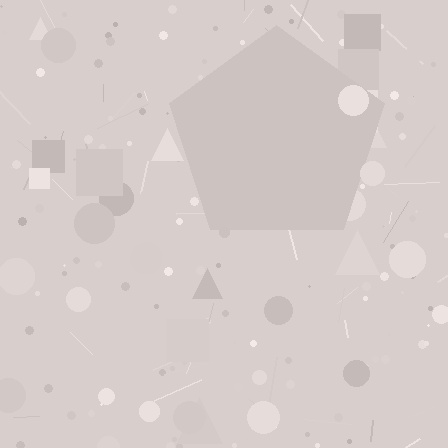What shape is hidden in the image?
A pentagon is hidden in the image.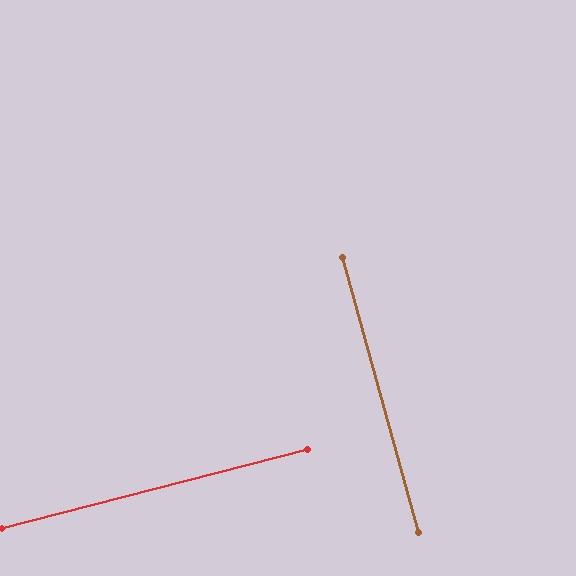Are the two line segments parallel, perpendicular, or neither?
Perpendicular — they meet at approximately 89°.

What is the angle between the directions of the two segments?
Approximately 89 degrees.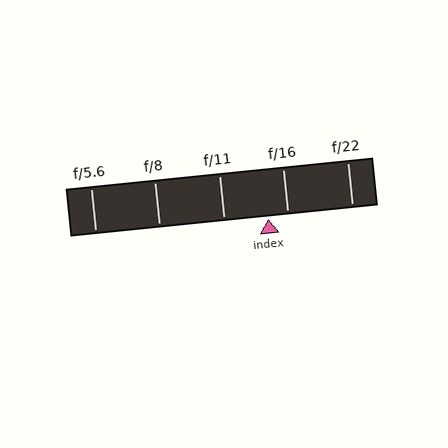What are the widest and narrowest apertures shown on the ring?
The widest aperture shown is f/5.6 and the narrowest is f/22.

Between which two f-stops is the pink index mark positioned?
The index mark is between f/11 and f/16.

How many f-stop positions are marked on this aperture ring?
There are 5 f-stop positions marked.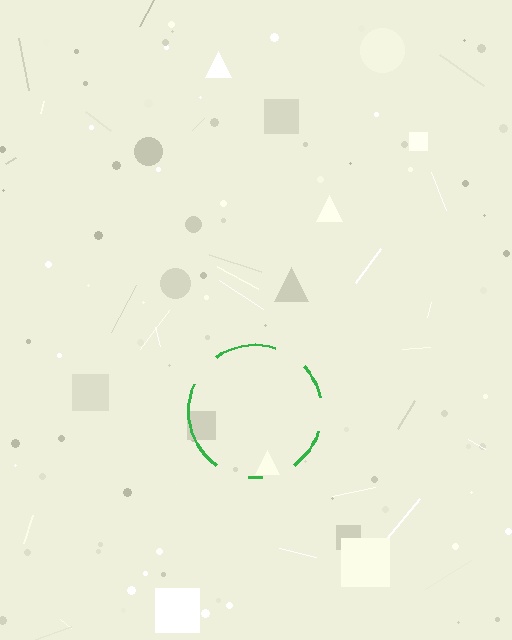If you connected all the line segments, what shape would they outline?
They would outline a circle.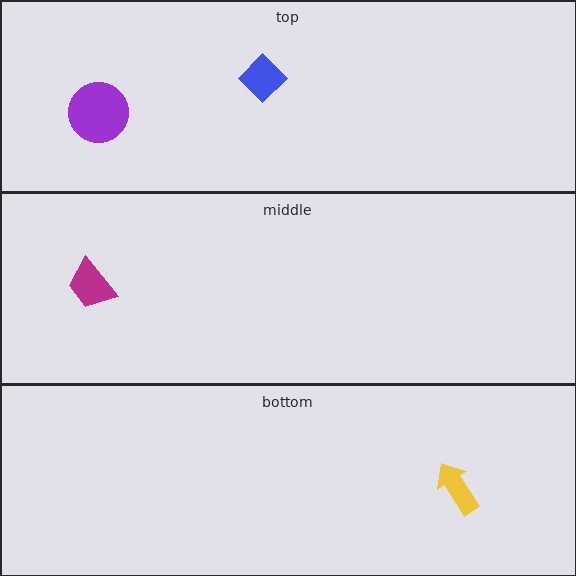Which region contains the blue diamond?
The top region.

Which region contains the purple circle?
The top region.